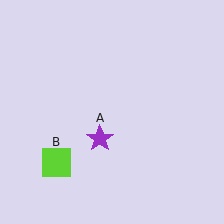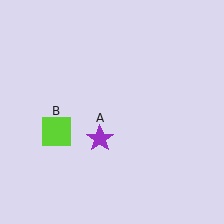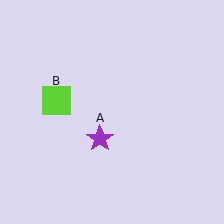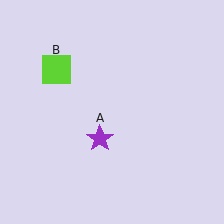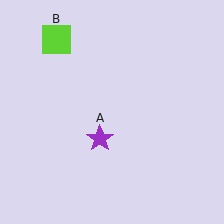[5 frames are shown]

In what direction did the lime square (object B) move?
The lime square (object B) moved up.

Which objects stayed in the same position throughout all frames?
Purple star (object A) remained stationary.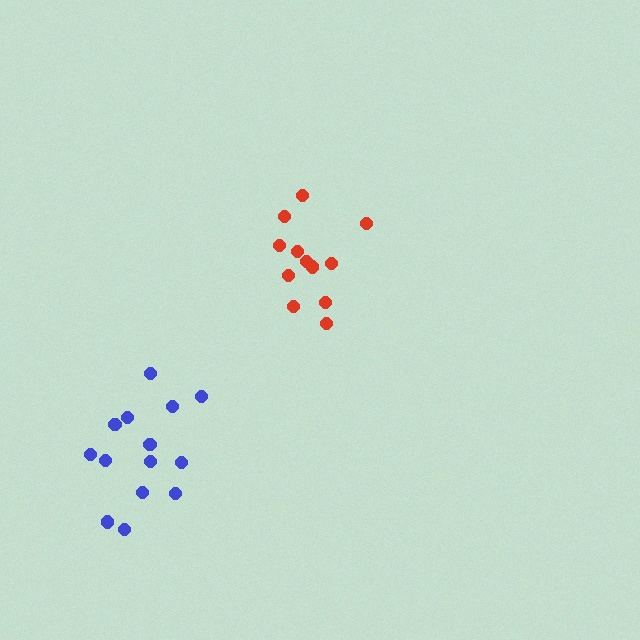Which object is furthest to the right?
The red cluster is rightmost.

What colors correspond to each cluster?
The clusters are colored: red, blue.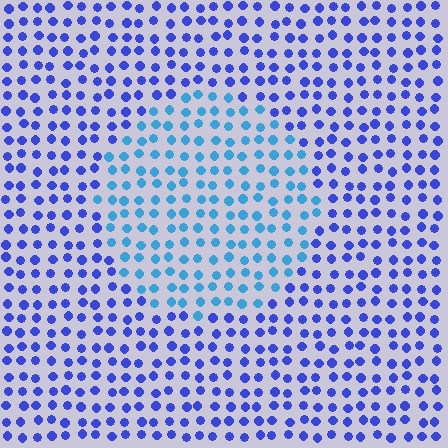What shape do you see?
I see a circle.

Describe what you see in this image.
The image is filled with small blue elements in a uniform arrangement. A circle-shaped region is visible where the elements are tinted to a slightly different hue, forming a subtle color boundary.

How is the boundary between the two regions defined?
The boundary is defined purely by a slight shift in hue (about 36 degrees). Spacing, size, and orientation are identical on both sides.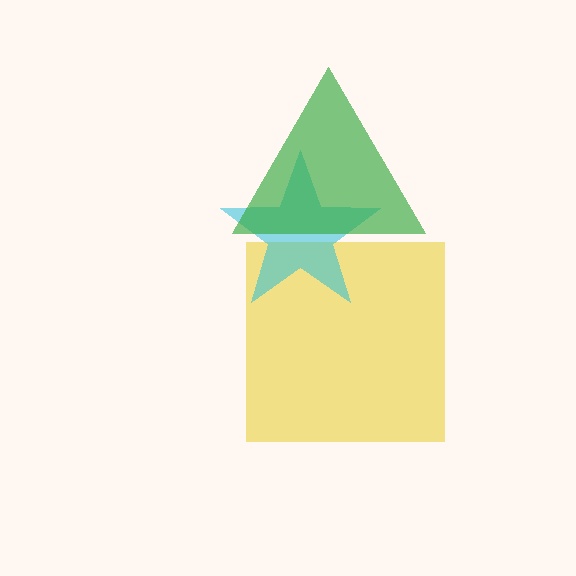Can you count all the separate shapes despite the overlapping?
Yes, there are 3 separate shapes.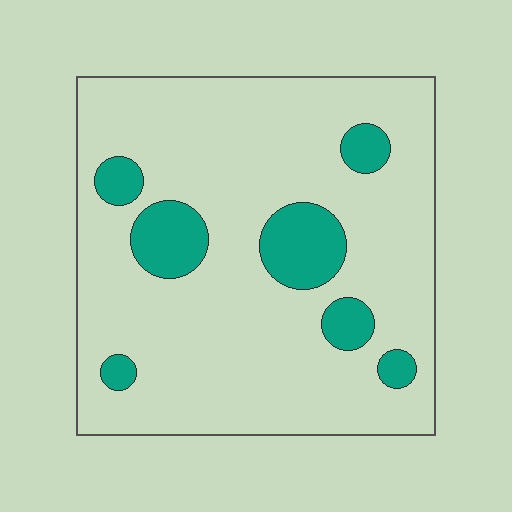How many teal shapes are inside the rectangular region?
7.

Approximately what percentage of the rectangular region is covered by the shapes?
Approximately 15%.